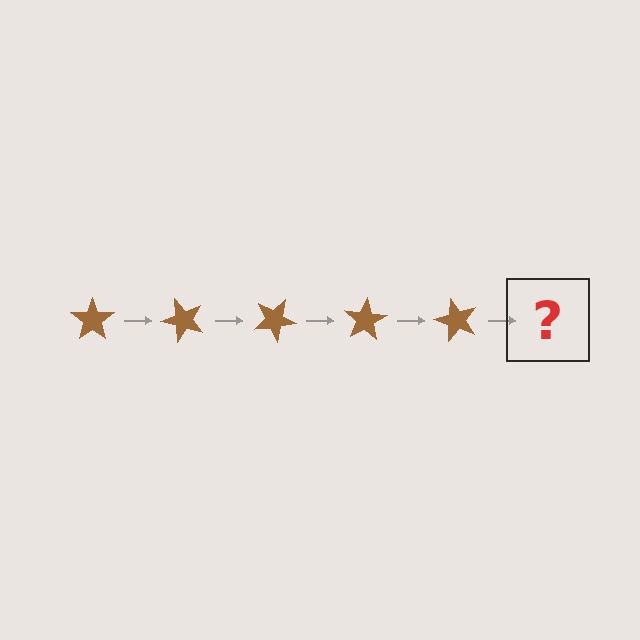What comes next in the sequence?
The next element should be a brown star rotated 250 degrees.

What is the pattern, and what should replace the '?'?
The pattern is that the star rotates 50 degrees each step. The '?' should be a brown star rotated 250 degrees.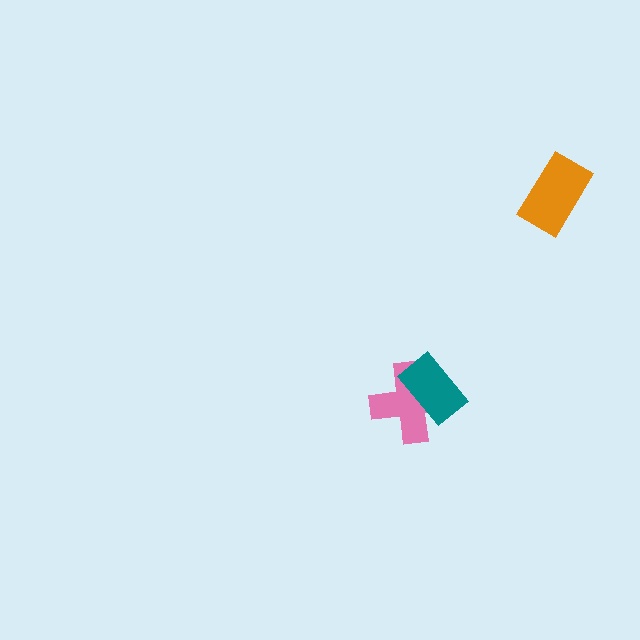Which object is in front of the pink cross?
The teal rectangle is in front of the pink cross.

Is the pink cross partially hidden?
Yes, it is partially covered by another shape.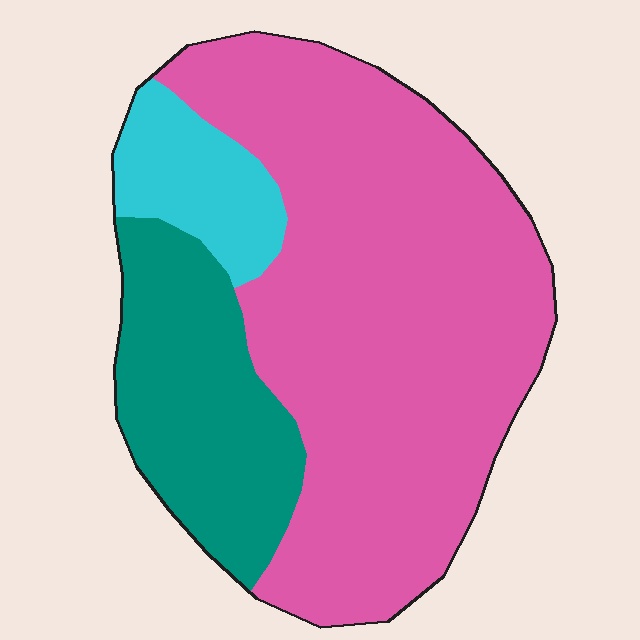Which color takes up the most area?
Pink, at roughly 65%.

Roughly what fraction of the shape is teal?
Teal covers about 20% of the shape.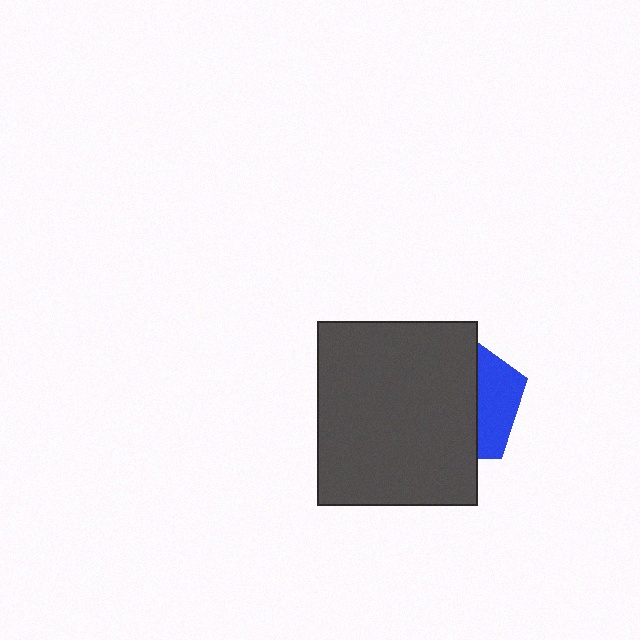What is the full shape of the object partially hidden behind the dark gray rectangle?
The partially hidden object is a blue pentagon.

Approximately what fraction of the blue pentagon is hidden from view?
Roughly 68% of the blue pentagon is hidden behind the dark gray rectangle.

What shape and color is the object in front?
The object in front is a dark gray rectangle.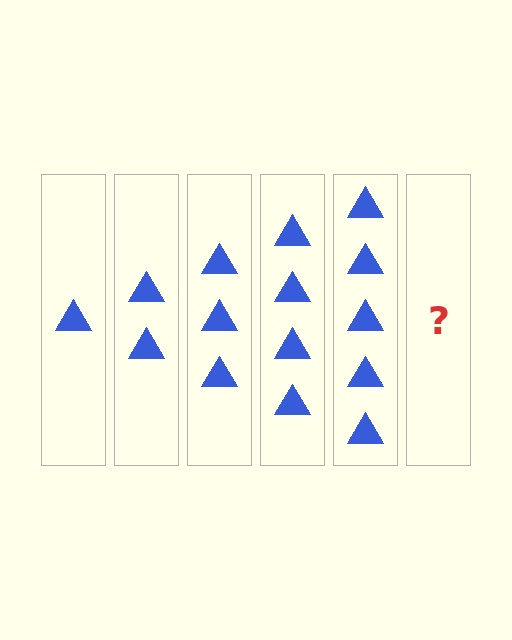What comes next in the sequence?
The next element should be 6 triangles.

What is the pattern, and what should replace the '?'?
The pattern is that each step adds one more triangle. The '?' should be 6 triangles.